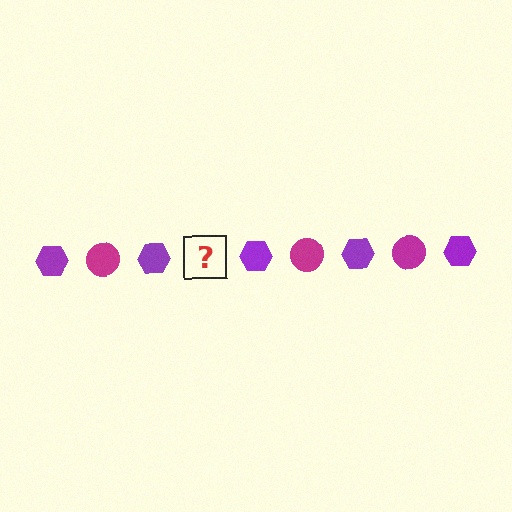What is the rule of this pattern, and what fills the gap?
The rule is that the pattern alternates between purple hexagon and magenta circle. The gap should be filled with a magenta circle.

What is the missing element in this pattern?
The missing element is a magenta circle.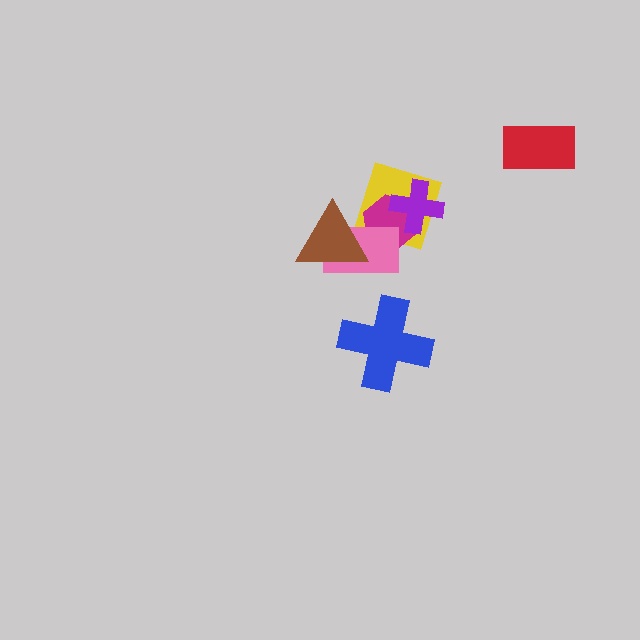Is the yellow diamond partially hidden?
Yes, it is partially covered by another shape.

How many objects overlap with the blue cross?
0 objects overlap with the blue cross.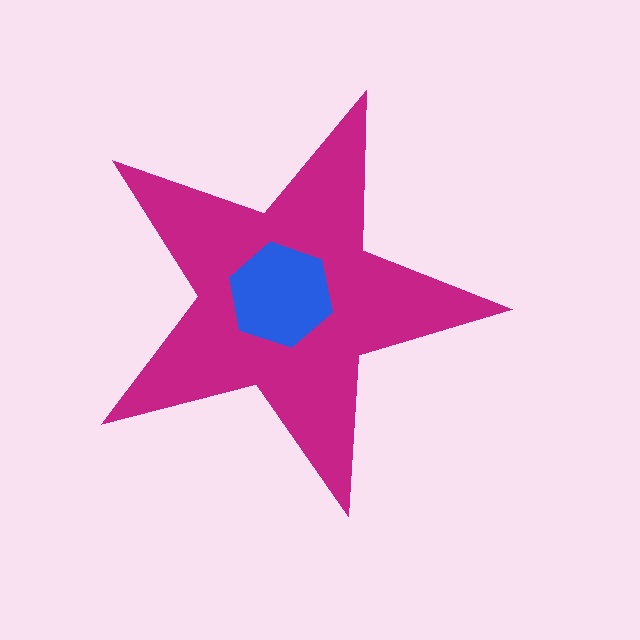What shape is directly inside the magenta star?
The blue hexagon.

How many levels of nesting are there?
2.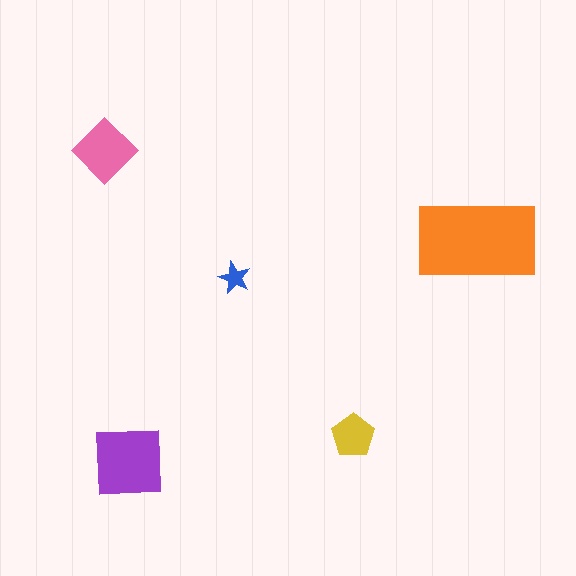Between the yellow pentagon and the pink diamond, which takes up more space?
The pink diamond.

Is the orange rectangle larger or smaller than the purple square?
Larger.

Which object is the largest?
The orange rectangle.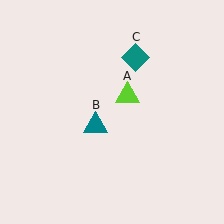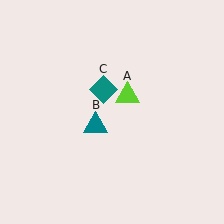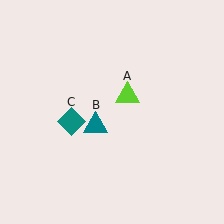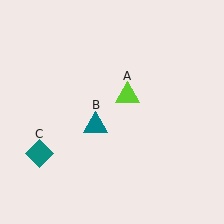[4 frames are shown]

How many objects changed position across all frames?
1 object changed position: teal diamond (object C).